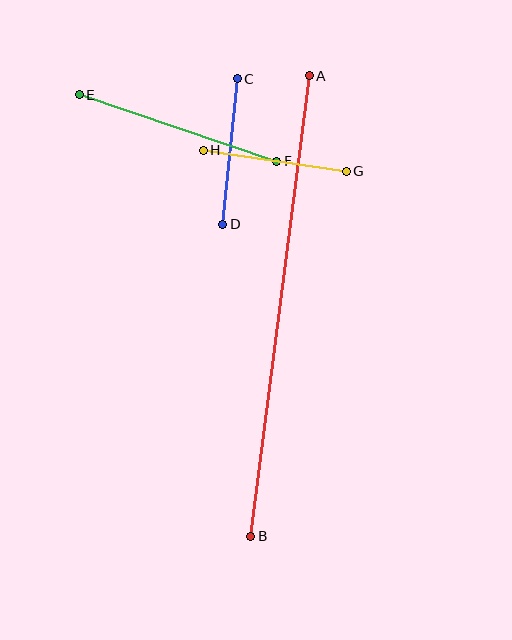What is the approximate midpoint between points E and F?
The midpoint is at approximately (178, 128) pixels.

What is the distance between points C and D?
The distance is approximately 146 pixels.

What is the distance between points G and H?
The distance is approximately 144 pixels.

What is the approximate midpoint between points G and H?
The midpoint is at approximately (275, 161) pixels.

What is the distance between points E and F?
The distance is approximately 209 pixels.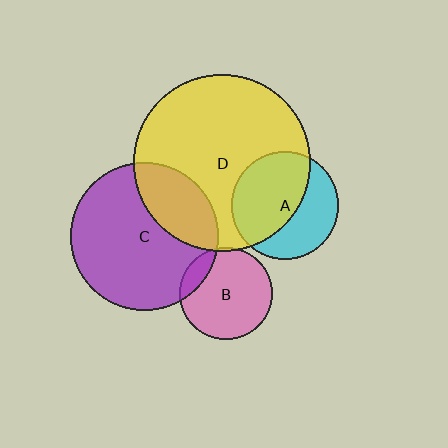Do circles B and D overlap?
Yes.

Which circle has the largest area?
Circle D (yellow).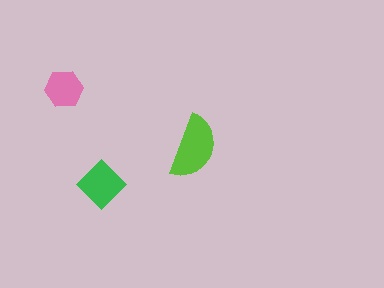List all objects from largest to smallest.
The lime semicircle, the green diamond, the pink hexagon.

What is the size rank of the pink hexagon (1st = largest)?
3rd.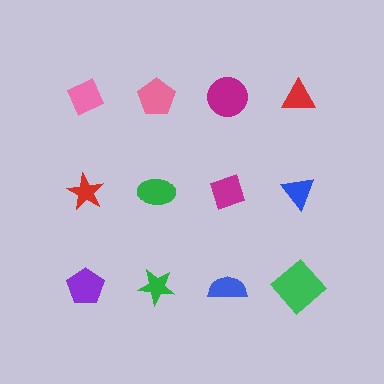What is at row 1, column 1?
A pink diamond.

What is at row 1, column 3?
A magenta circle.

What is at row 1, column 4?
A red triangle.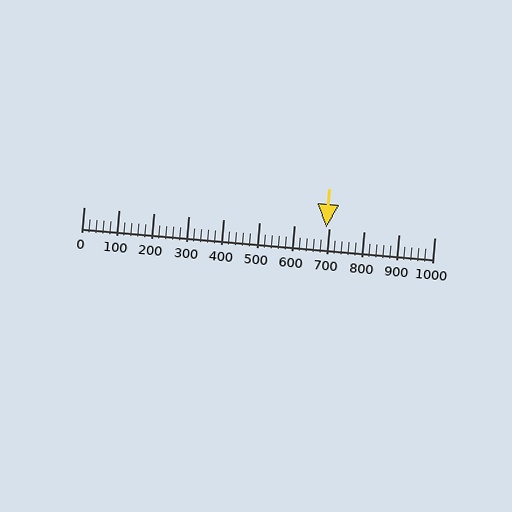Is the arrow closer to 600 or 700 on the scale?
The arrow is closer to 700.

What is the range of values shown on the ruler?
The ruler shows values from 0 to 1000.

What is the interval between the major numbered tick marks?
The major tick marks are spaced 100 units apart.